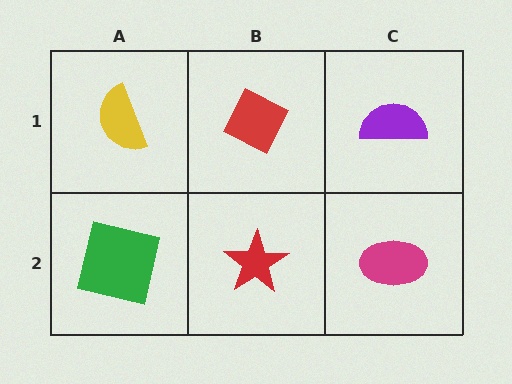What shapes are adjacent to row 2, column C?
A purple semicircle (row 1, column C), a red star (row 2, column B).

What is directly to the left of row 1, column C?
A red diamond.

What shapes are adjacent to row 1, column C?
A magenta ellipse (row 2, column C), a red diamond (row 1, column B).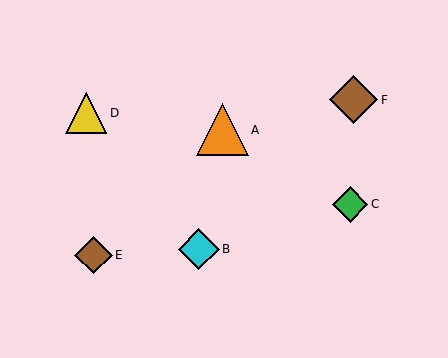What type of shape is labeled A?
Shape A is an orange triangle.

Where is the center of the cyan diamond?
The center of the cyan diamond is at (199, 249).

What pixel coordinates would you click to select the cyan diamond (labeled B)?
Click at (199, 249) to select the cyan diamond B.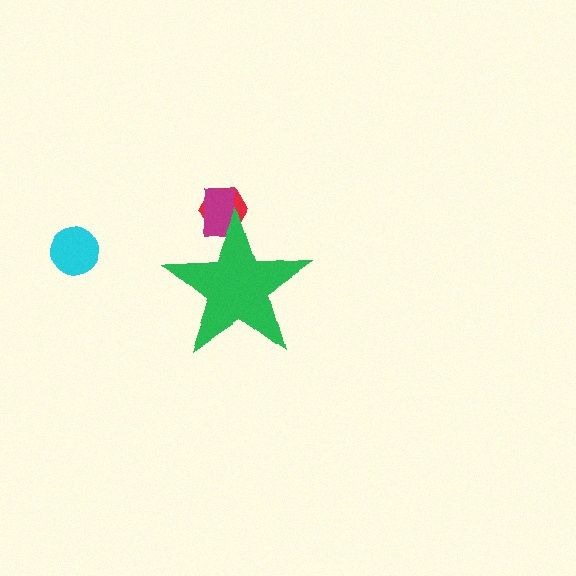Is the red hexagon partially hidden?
Yes, the red hexagon is partially hidden behind the green star.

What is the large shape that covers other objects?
A green star.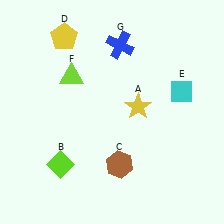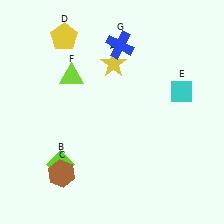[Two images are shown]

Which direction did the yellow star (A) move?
The yellow star (A) moved up.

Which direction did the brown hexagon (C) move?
The brown hexagon (C) moved left.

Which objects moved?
The objects that moved are: the yellow star (A), the brown hexagon (C).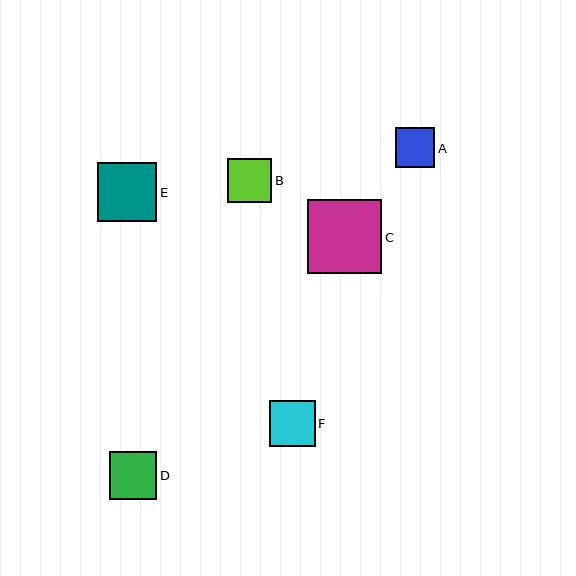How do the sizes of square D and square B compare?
Square D and square B are approximately the same size.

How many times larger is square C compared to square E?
Square C is approximately 1.3 times the size of square E.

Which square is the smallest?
Square A is the smallest with a size of approximately 39 pixels.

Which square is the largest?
Square C is the largest with a size of approximately 74 pixels.